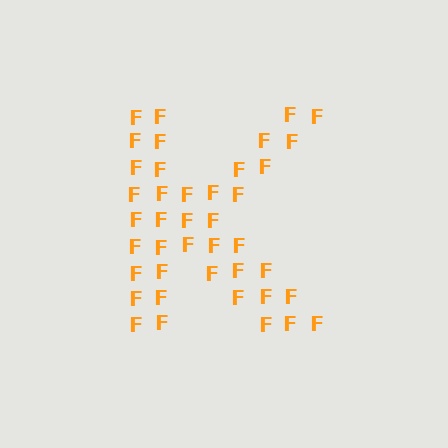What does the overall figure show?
The overall figure shows the letter K.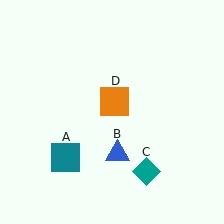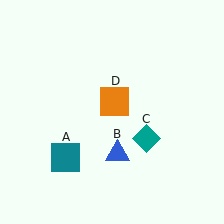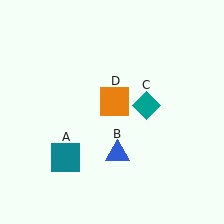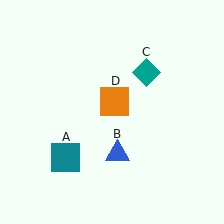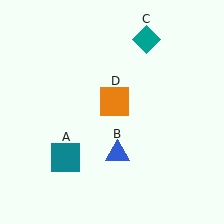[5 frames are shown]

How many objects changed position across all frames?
1 object changed position: teal diamond (object C).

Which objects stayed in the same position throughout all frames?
Teal square (object A) and blue triangle (object B) and orange square (object D) remained stationary.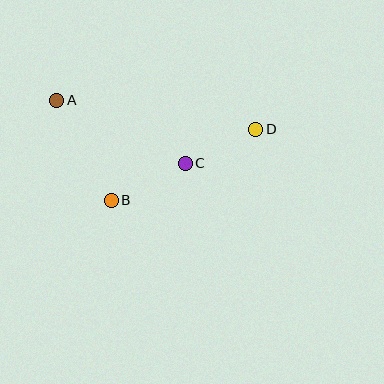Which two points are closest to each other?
Points C and D are closest to each other.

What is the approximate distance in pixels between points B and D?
The distance between B and D is approximately 161 pixels.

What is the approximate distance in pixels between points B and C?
The distance between B and C is approximately 83 pixels.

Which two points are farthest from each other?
Points A and D are farthest from each other.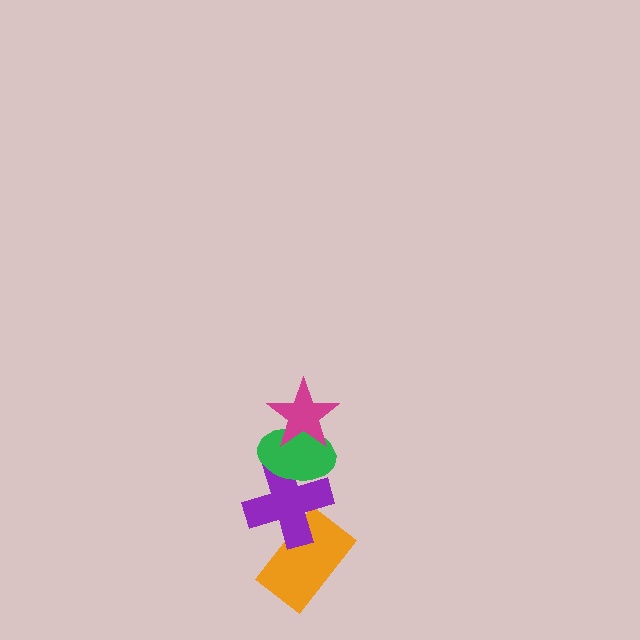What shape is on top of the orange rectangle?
The purple cross is on top of the orange rectangle.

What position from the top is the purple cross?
The purple cross is 3rd from the top.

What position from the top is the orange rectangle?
The orange rectangle is 4th from the top.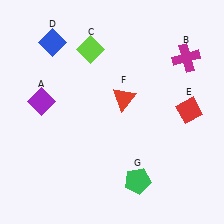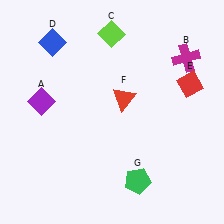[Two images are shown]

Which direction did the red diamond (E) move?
The red diamond (E) moved up.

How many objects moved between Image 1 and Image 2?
2 objects moved between the two images.